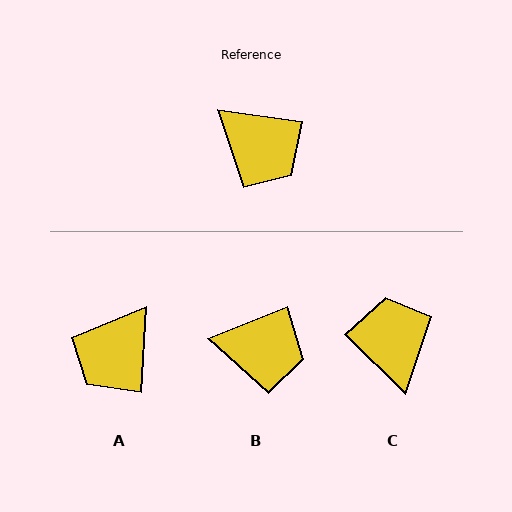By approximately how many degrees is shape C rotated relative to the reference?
Approximately 144 degrees counter-clockwise.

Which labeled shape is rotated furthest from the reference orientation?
C, about 144 degrees away.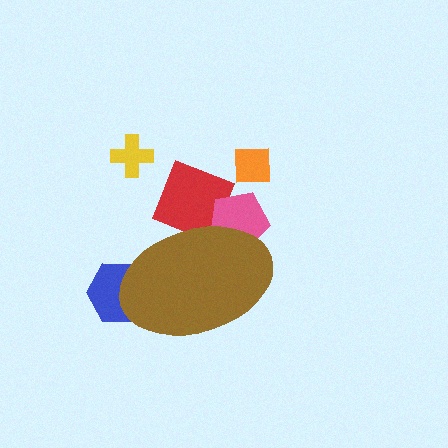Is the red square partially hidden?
Yes, the red square is partially hidden behind the brown ellipse.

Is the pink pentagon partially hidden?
Yes, the pink pentagon is partially hidden behind the brown ellipse.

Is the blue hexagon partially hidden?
Yes, the blue hexagon is partially hidden behind the brown ellipse.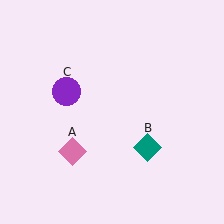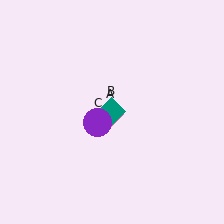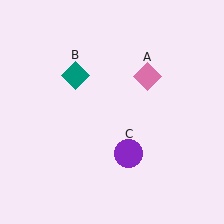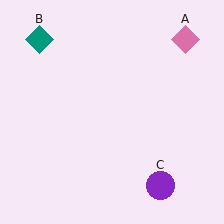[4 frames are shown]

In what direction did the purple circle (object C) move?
The purple circle (object C) moved down and to the right.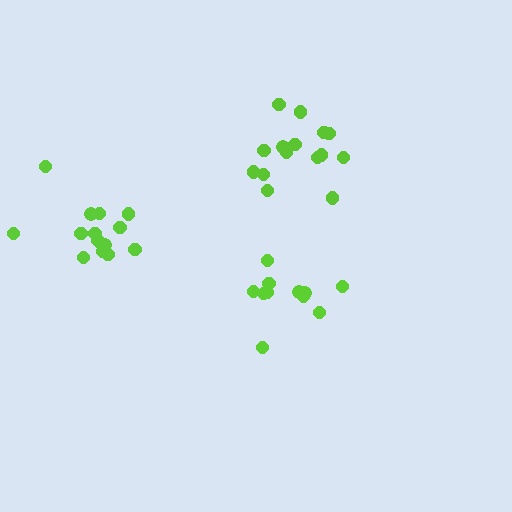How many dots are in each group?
Group 1: 11 dots, Group 2: 15 dots, Group 3: 15 dots (41 total).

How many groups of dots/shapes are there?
There are 3 groups.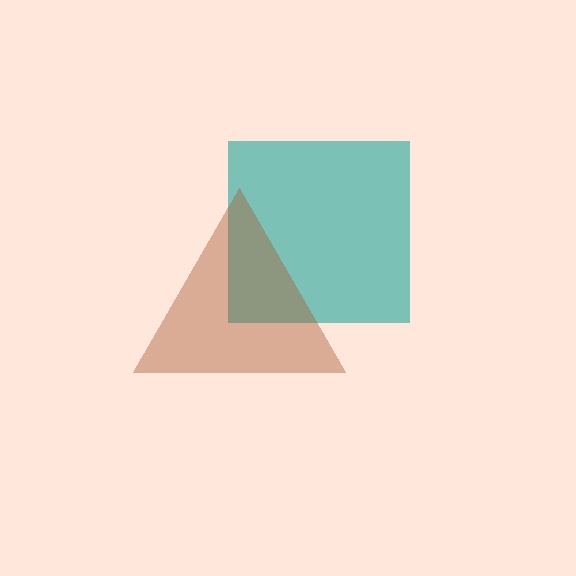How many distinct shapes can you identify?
There are 2 distinct shapes: a teal square, a brown triangle.